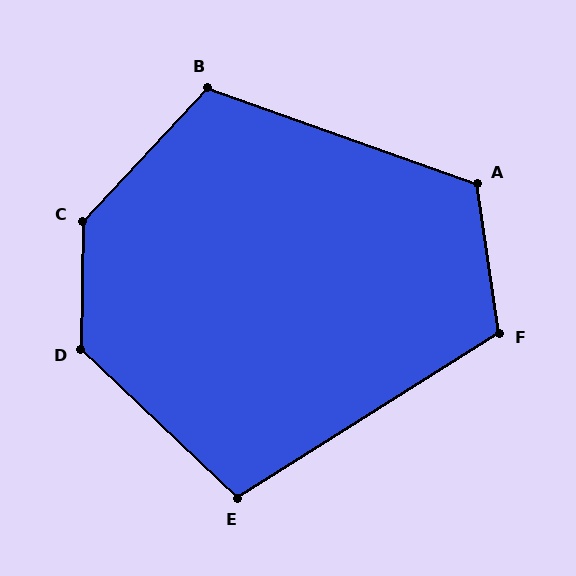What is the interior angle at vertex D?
Approximately 133 degrees (obtuse).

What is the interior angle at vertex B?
Approximately 113 degrees (obtuse).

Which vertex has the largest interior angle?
C, at approximately 138 degrees.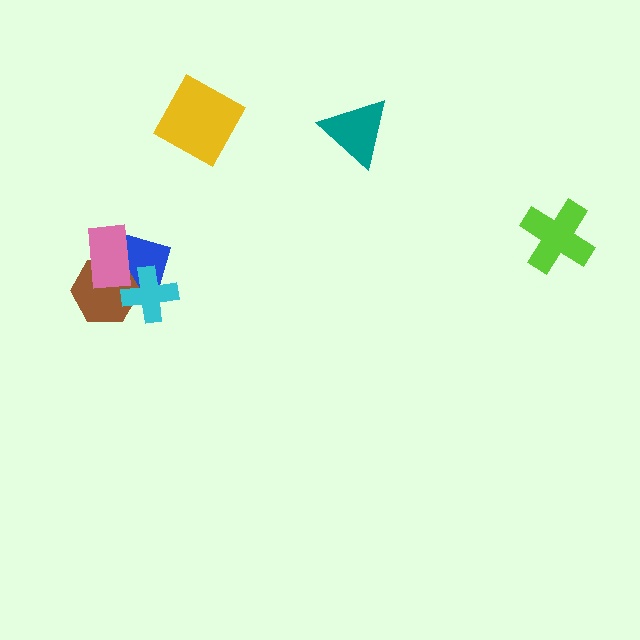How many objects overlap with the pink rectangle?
2 objects overlap with the pink rectangle.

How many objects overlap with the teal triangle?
0 objects overlap with the teal triangle.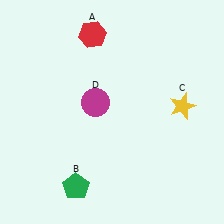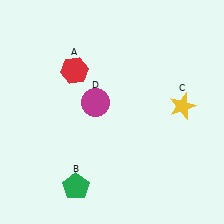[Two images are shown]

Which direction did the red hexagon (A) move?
The red hexagon (A) moved down.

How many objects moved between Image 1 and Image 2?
1 object moved between the two images.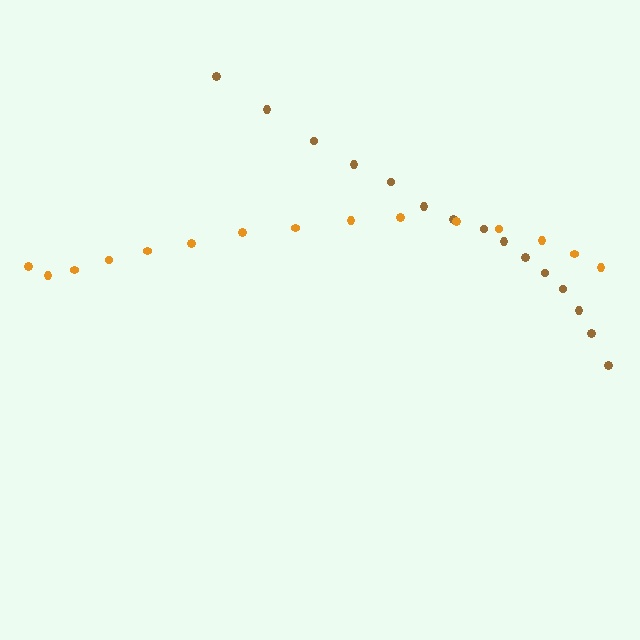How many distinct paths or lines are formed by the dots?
There are 2 distinct paths.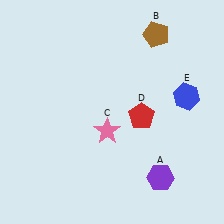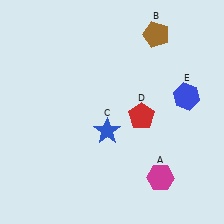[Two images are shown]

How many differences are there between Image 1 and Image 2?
There are 2 differences between the two images.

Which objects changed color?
A changed from purple to magenta. C changed from pink to blue.